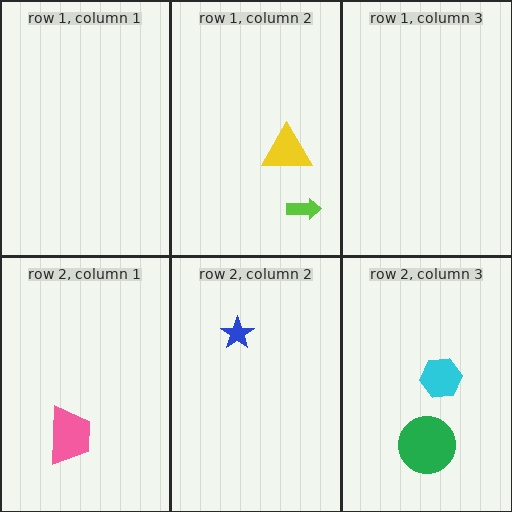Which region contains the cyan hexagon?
The row 2, column 3 region.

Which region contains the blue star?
The row 2, column 2 region.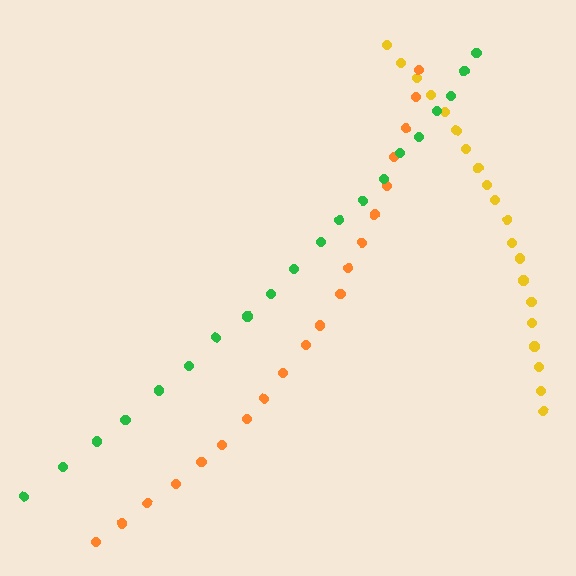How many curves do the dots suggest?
There are 3 distinct paths.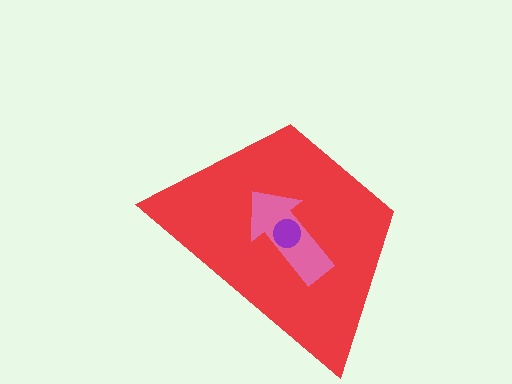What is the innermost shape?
The purple circle.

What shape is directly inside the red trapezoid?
The pink arrow.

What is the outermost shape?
The red trapezoid.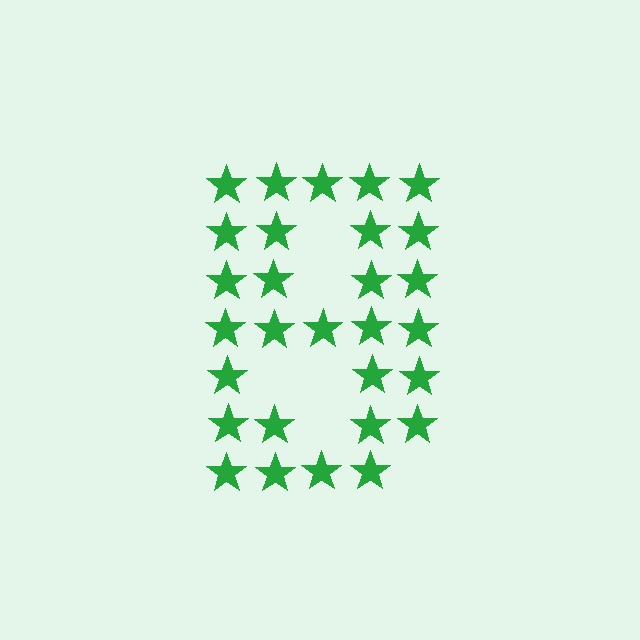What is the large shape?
The large shape is the digit 8.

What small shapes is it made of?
It is made of small stars.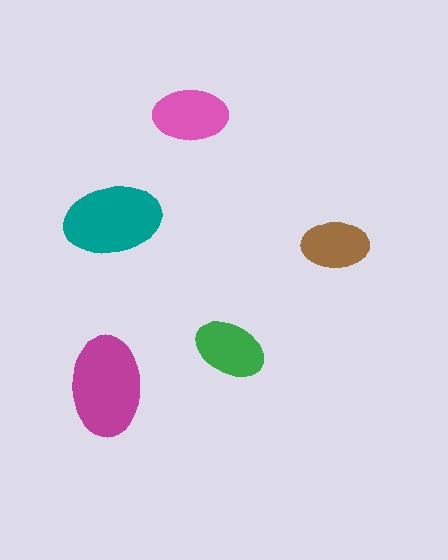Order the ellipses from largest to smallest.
the magenta one, the teal one, the pink one, the green one, the brown one.